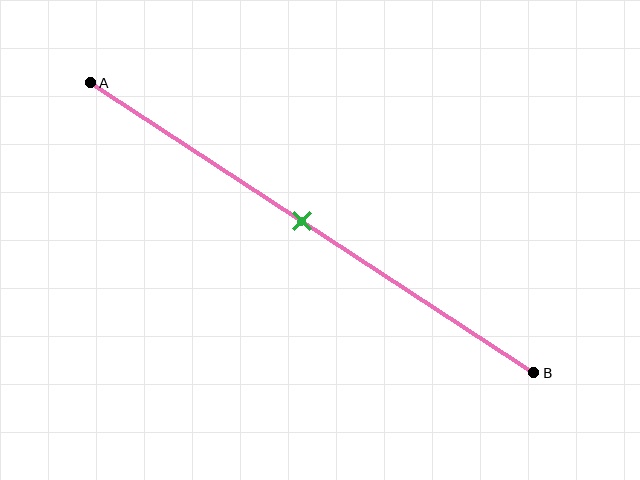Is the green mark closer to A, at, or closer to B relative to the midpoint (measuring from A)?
The green mark is approximately at the midpoint of segment AB.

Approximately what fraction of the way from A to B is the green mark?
The green mark is approximately 50% of the way from A to B.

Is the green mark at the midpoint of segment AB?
Yes, the mark is approximately at the midpoint.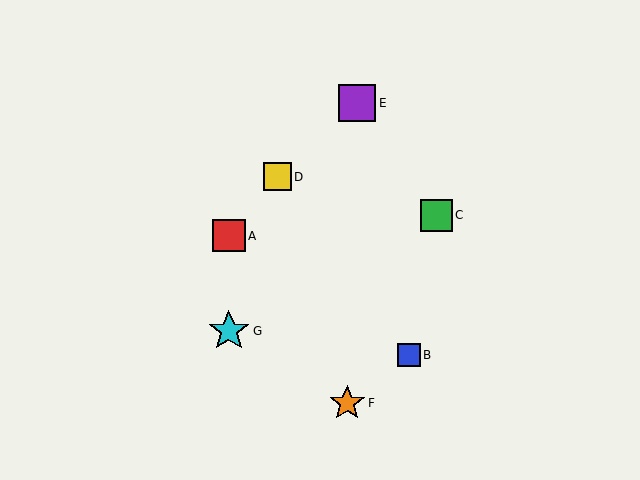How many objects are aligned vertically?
2 objects (A, G) are aligned vertically.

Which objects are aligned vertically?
Objects A, G are aligned vertically.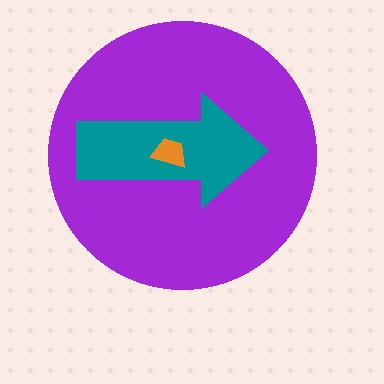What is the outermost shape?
The purple circle.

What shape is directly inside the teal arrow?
The orange trapezoid.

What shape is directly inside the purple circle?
The teal arrow.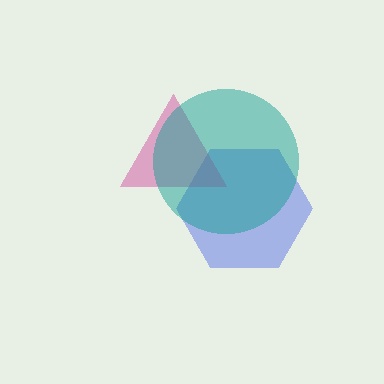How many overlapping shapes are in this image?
There are 3 overlapping shapes in the image.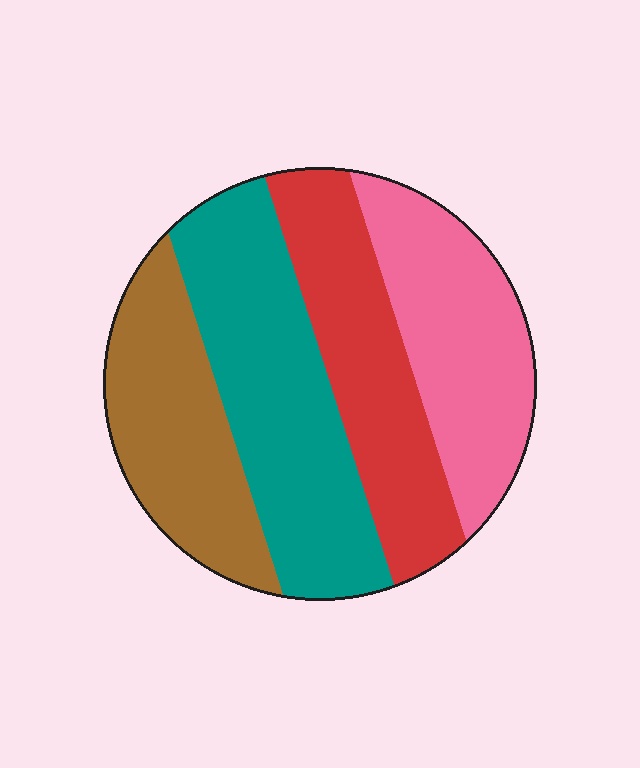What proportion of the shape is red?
Red takes up between a sixth and a third of the shape.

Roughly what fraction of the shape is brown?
Brown covers around 20% of the shape.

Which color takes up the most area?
Teal, at roughly 30%.